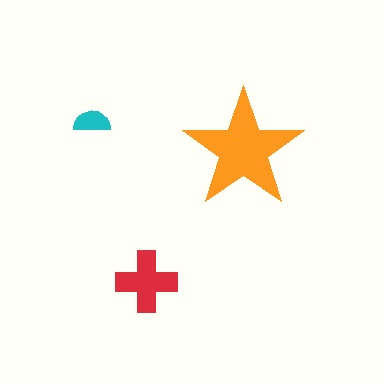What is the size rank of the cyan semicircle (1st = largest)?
3rd.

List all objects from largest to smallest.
The orange star, the red cross, the cyan semicircle.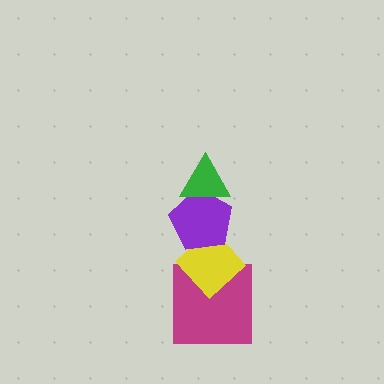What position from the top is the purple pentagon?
The purple pentagon is 2nd from the top.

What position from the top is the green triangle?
The green triangle is 1st from the top.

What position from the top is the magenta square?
The magenta square is 4th from the top.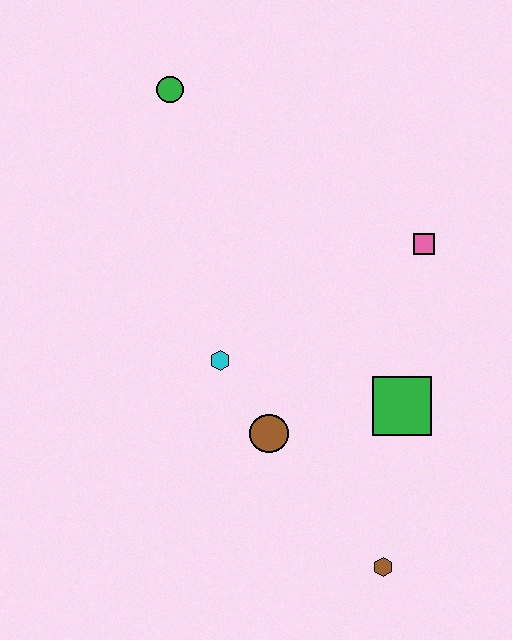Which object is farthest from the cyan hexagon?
The green circle is farthest from the cyan hexagon.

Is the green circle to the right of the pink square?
No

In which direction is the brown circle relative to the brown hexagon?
The brown circle is above the brown hexagon.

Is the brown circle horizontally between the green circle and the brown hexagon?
Yes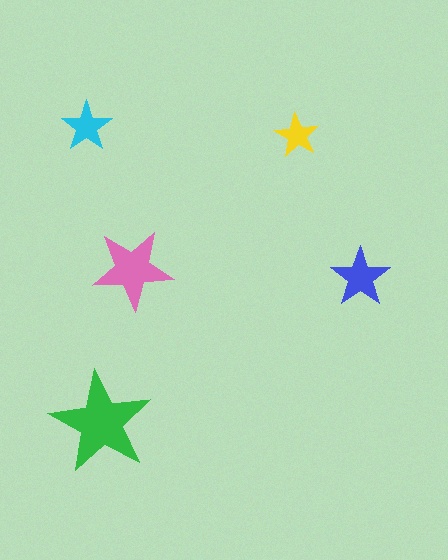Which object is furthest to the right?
The blue star is rightmost.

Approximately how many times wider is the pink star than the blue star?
About 1.5 times wider.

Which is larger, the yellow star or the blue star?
The blue one.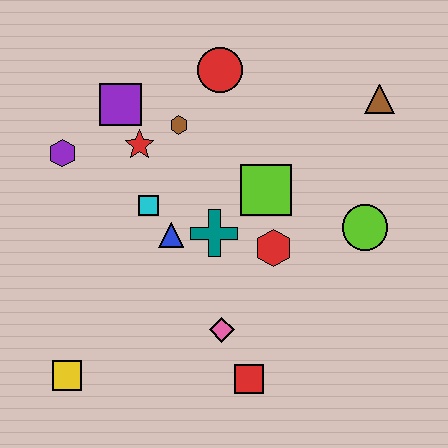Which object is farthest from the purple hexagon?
The brown triangle is farthest from the purple hexagon.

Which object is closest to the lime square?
The red hexagon is closest to the lime square.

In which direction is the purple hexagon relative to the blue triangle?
The purple hexagon is to the left of the blue triangle.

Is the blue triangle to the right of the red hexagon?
No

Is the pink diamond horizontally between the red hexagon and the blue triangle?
Yes